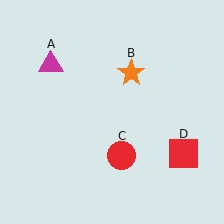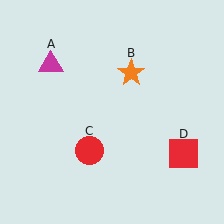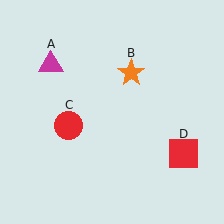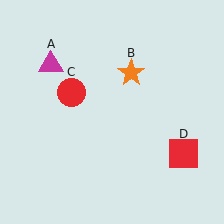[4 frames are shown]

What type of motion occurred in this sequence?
The red circle (object C) rotated clockwise around the center of the scene.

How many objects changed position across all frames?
1 object changed position: red circle (object C).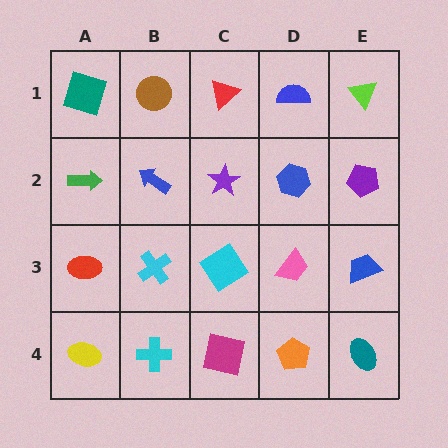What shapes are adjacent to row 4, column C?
A cyan diamond (row 3, column C), a cyan cross (row 4, column B), an orange pentagon (row 4, column D).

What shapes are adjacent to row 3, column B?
A blue arrow (row 2, column B), a cyan cross (row 4, column B), a red ellipse (row 3, column A), a cyan diamond (row 3, column C).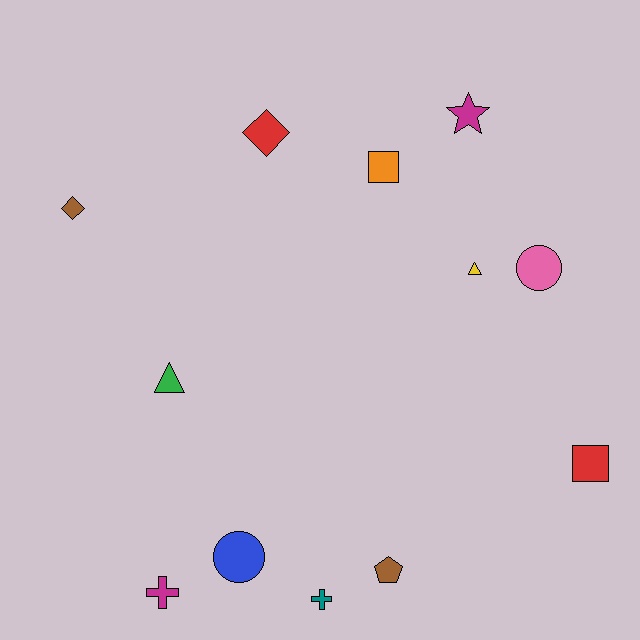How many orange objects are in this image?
There is 1 orange object.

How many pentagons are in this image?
There is 1 pentagon.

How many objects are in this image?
There are 12 objects.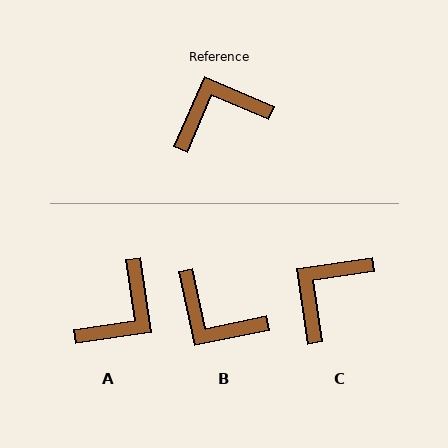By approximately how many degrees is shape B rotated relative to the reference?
Approximately 125 degrees counter-clockwise.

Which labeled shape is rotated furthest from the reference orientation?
A, about 148 degrees away.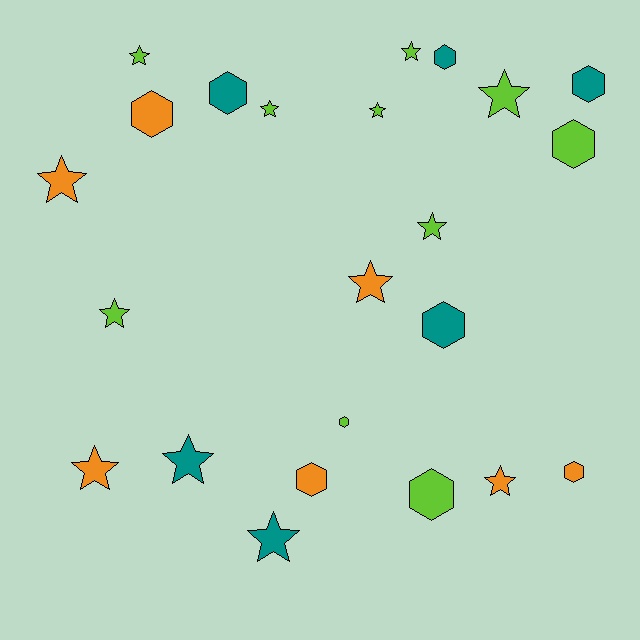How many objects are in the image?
There are 23 objects.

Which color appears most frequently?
Lime, with 10 objects.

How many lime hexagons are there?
There are 3 lime hexagons.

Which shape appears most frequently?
Star, with 13 objects.